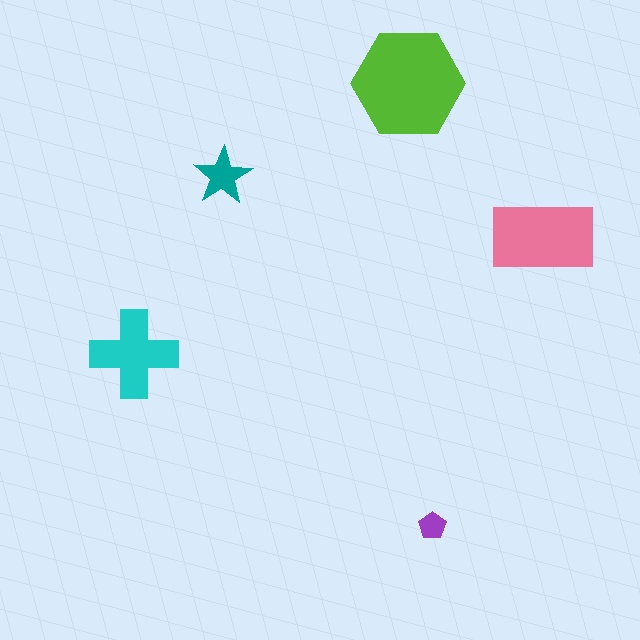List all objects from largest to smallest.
The lime hexagon, the pink rectangle, the cyan cross, the teal star, the purple pentagon.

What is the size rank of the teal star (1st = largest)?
4th.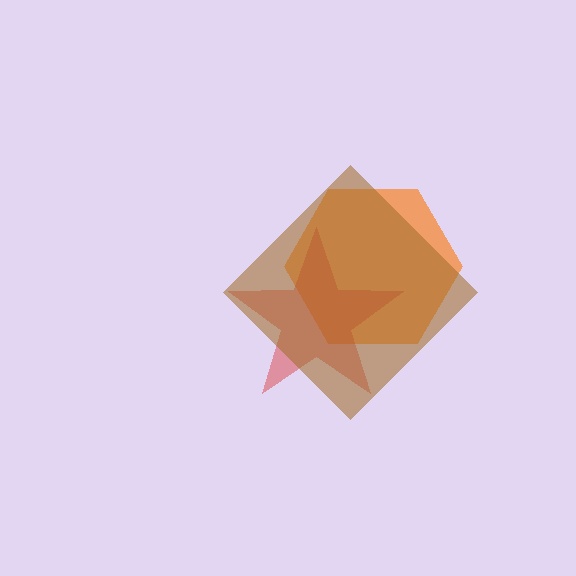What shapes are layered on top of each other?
The layered shapes are: an orange hexagon, a red star, a brown diamond.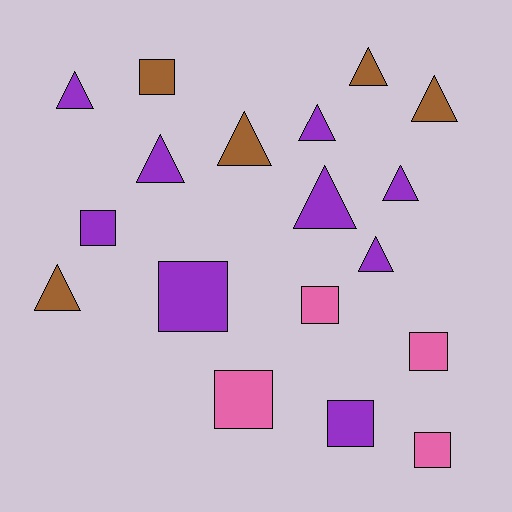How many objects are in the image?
There are 18 objects.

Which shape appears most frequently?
Triangle, with 10 objects.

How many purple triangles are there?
There are 6 purple triangles.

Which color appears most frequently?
Purple, with 9 objects.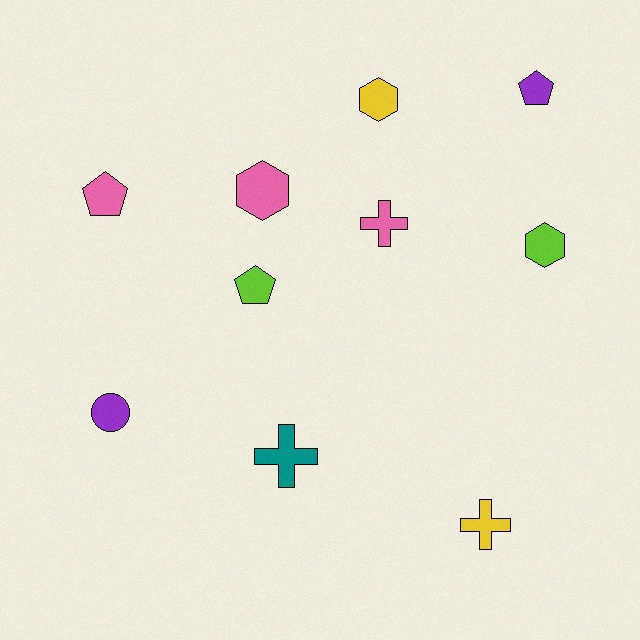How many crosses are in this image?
There are 3 crosses.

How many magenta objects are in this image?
There are no magenta objects.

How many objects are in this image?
There are 10 objects.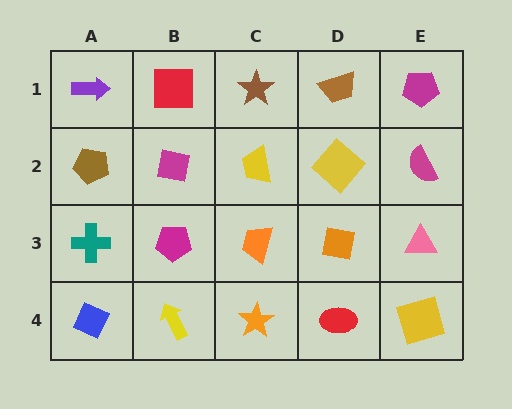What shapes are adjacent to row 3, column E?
A magenta semicircle (row 2, column E), a yellow square (row 4, column E), an orange square (row 3, column D).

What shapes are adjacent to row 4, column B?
A magenta pentagon (row 3, column B), a blue diamond (row 4, column A), an orange star (row 4, column C).